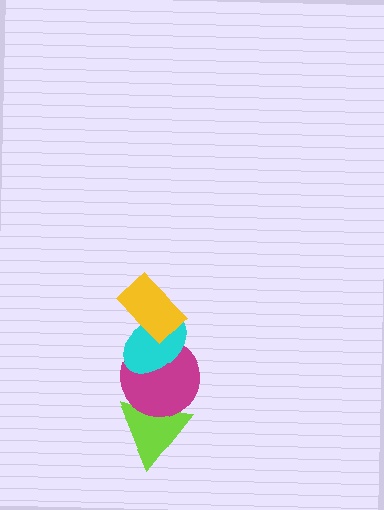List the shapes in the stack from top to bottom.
From top to bottom: the yellow rectangle, the cyan ellipse, the magenta circle, the lime triangle.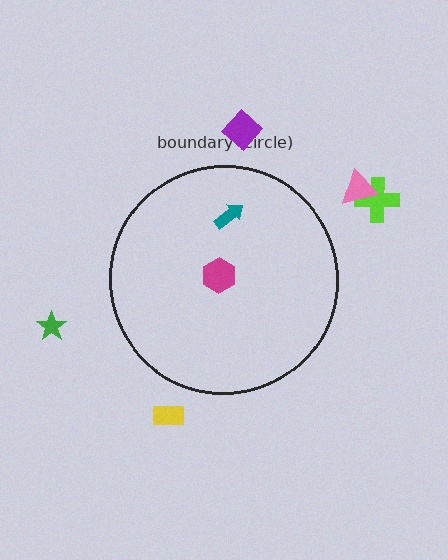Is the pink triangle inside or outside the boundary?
Outside.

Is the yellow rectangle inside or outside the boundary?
Outside.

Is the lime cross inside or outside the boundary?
Outside.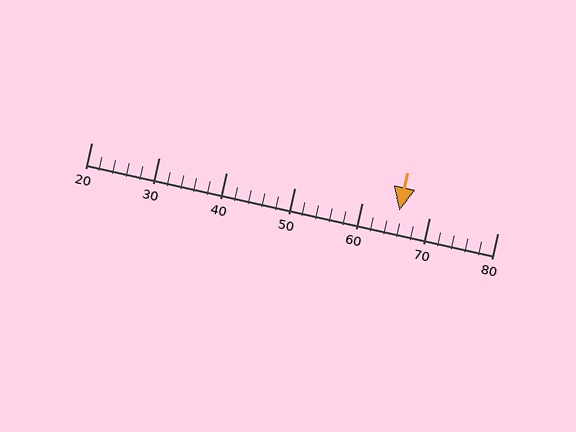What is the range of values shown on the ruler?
The ruler shows values from 20 to 80.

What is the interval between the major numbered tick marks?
The major tick marks are spaced 10 units apart.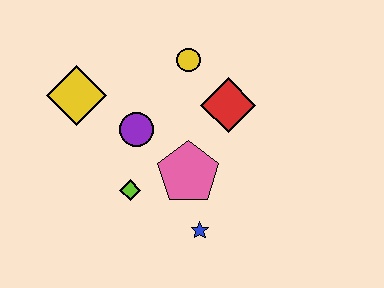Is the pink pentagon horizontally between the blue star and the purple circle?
Yes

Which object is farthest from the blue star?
The yellow diamond is farthest from the blue star.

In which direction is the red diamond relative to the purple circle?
The red diamond is to the right of the purple circle.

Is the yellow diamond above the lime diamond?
Yes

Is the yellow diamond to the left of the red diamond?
Yes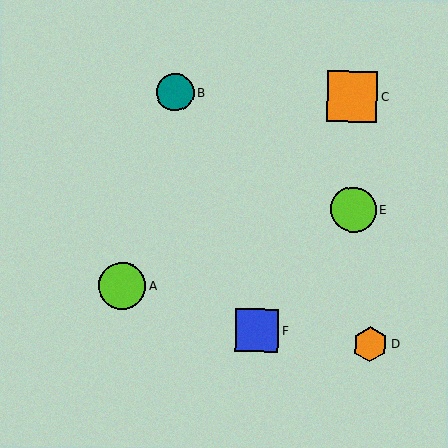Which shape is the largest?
The orange square (labeled C) is the largest.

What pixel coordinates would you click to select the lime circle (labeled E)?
Click at (354, 210) to select the lime circle E.